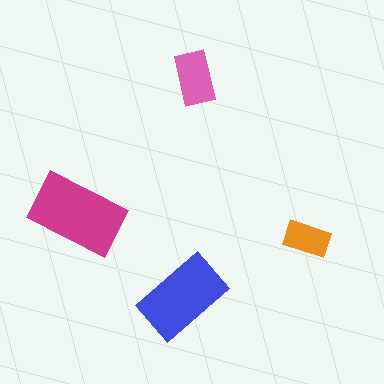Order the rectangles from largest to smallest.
the magenta one, the blue one, the pink one, the orange one.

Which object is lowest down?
The blue rectangle is bottommost.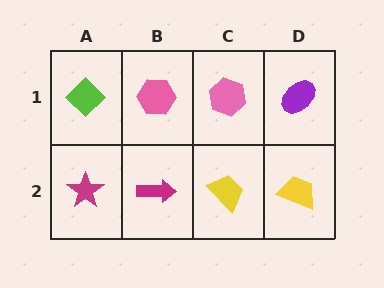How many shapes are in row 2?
4 shapes.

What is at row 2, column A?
A magenta star.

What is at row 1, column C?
A pink hexagon.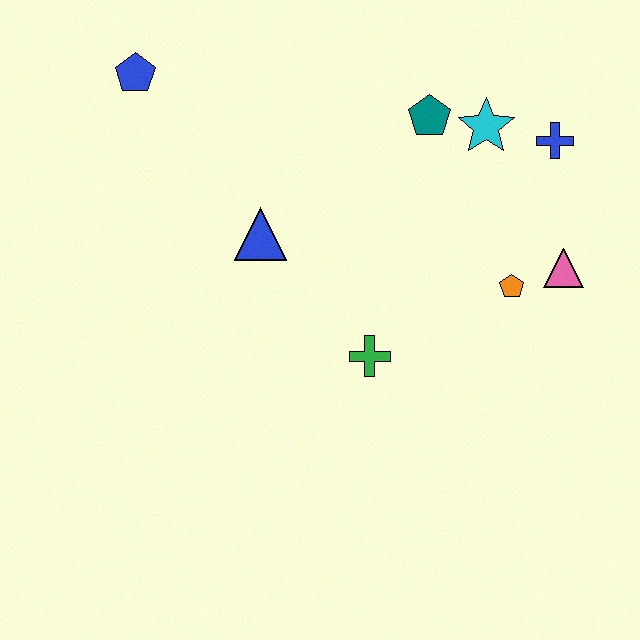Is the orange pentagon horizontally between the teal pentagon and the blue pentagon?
No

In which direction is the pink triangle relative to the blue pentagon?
The pink triangle is to the right of the blue pentagon.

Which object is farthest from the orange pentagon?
The blue pentagon is farthest from the orange pentagon.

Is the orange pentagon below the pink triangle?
Yes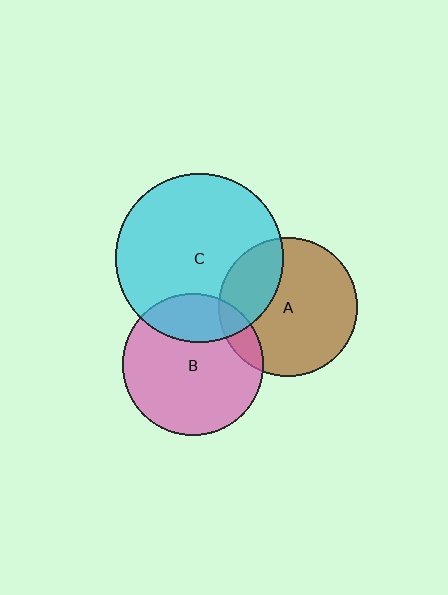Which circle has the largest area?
Circle C (cyan).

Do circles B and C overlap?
Yes.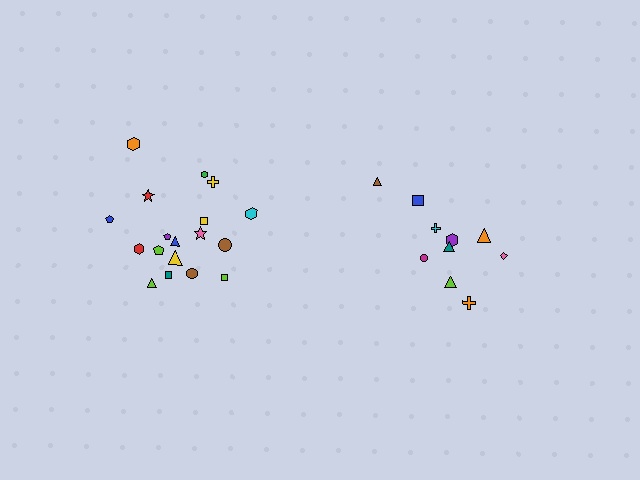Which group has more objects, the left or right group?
The left group.